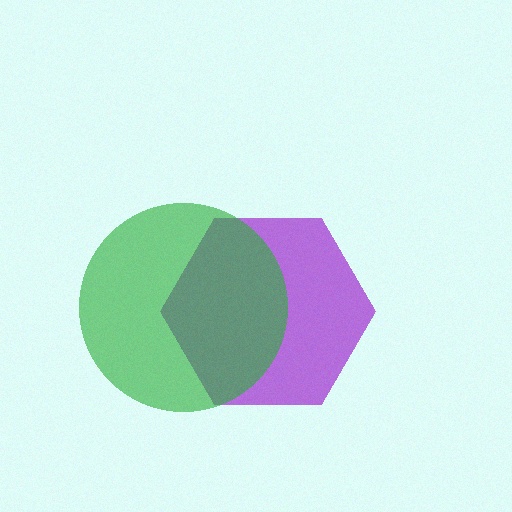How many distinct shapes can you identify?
There are 2 distinct shapes: a purple hexagon, a green circle.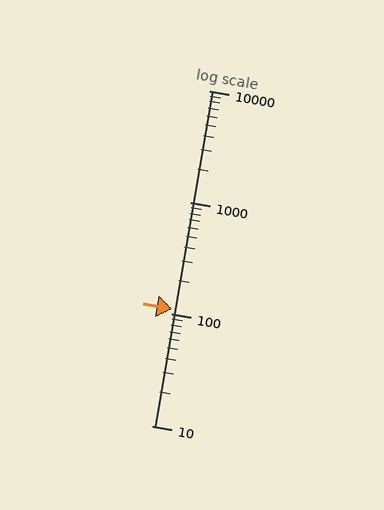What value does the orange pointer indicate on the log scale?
The pointer indicates approximately 110.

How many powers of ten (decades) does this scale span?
The scale spans 3 decades, from 10 to 10000.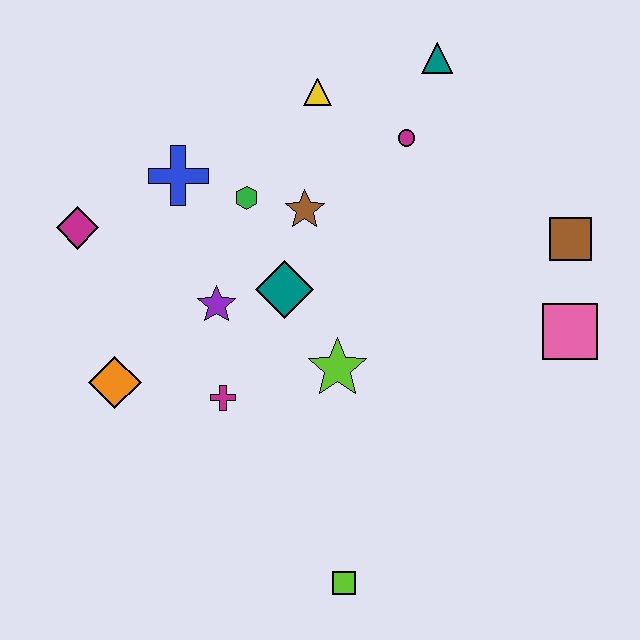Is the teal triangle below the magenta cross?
No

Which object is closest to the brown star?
The green hexagon is closest to the brown star.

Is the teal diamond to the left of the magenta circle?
Yes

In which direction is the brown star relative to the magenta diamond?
The brown star is to the right of the magenta diamond.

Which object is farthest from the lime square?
The teal triangle is farthest from the lime square.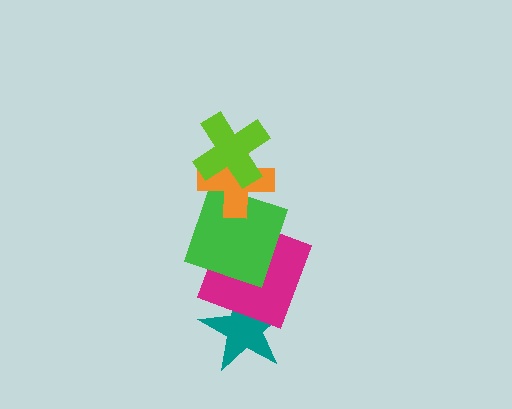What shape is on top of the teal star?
The magenta square is on top of the teal star.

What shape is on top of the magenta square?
The green square is on top of the magenta square.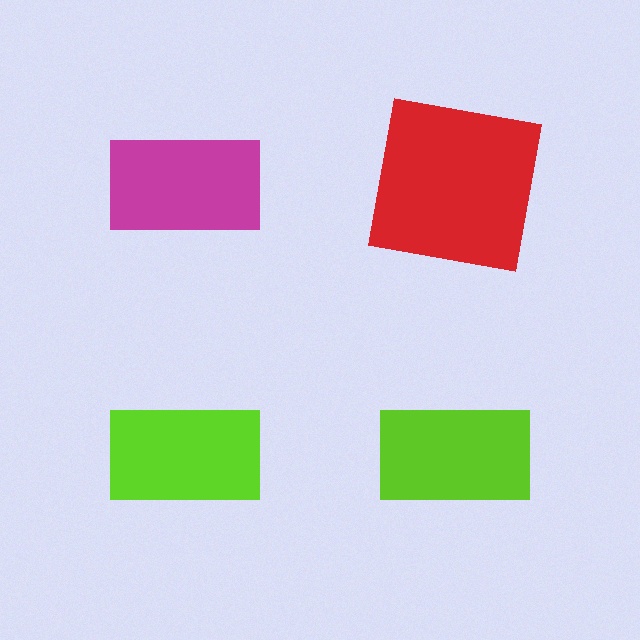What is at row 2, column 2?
A lime rectangle.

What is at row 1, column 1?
A magenta rectangle.